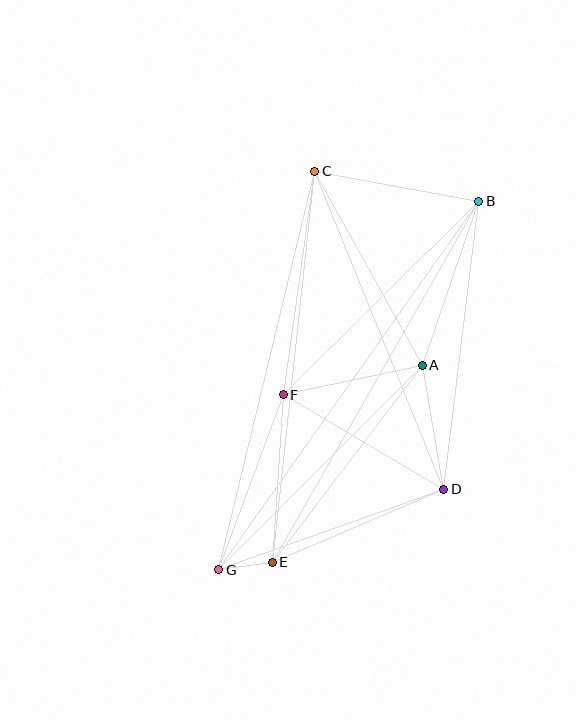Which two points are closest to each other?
Points E and G are closest to each other.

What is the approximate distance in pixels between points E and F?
The distance between E and F is approximately 168 pixels.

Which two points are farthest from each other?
Points B and G are farthest from each other.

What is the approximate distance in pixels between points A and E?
The distance between A and E is approximately 247 pixels.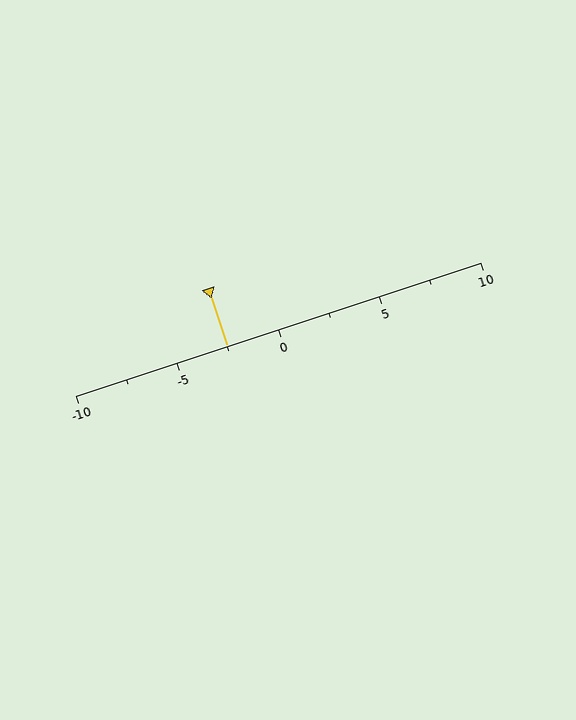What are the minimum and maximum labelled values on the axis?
The axis runs from -10 to 10.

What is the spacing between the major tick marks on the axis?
The major ticks are spaced 5 apart.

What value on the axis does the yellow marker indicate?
The marker indicates approximately -2.5.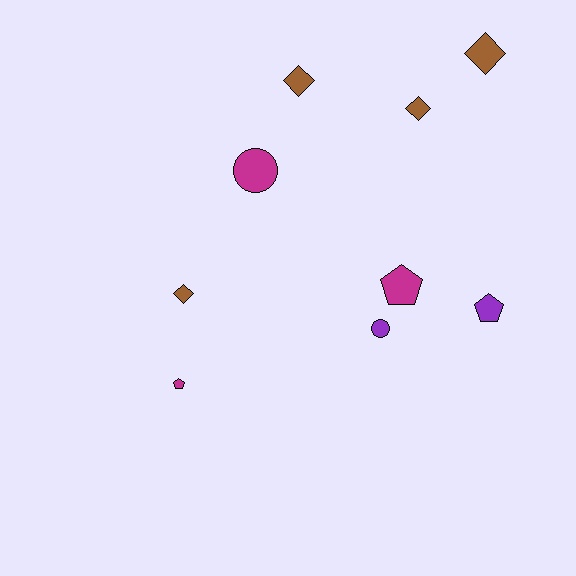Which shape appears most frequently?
Diamond, with 4 objects.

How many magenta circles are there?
There is 1 magenta circle.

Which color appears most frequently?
Brown, with 4 objects.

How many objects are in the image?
There are 9 objects.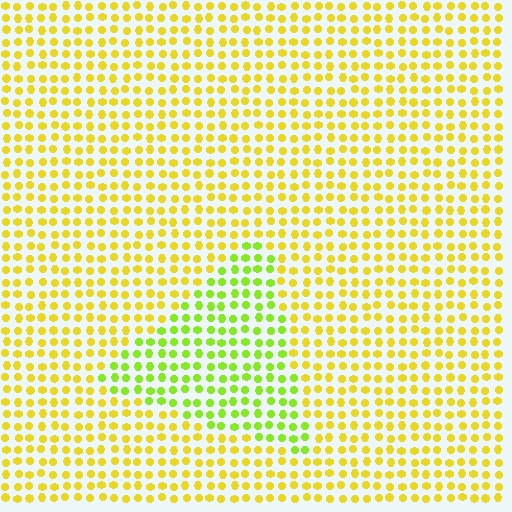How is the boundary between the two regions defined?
The boundary is defined purely by a slight shift in hue (about 36 degrees). Spacing, size, and orientation are identical on both sides.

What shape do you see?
I see a triangle.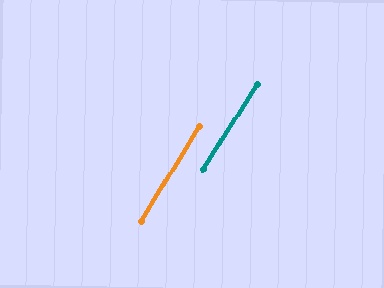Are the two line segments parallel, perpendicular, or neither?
Parallel — their directions differ by only 0.9°.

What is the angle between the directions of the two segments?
Approximately 1 degree.